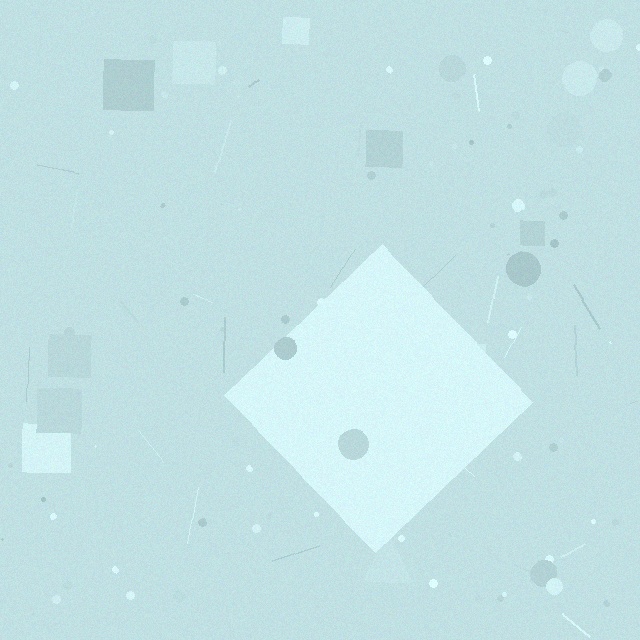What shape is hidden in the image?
A diamond is hidden in the image.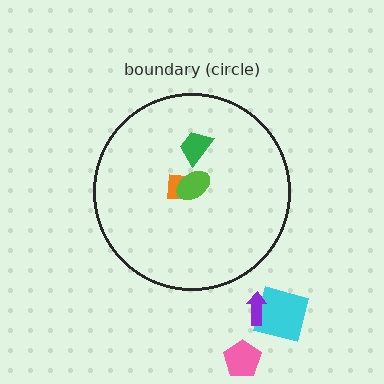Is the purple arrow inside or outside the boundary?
Outside.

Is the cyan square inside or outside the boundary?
Outside.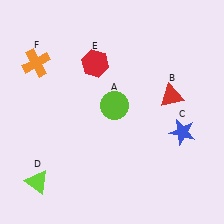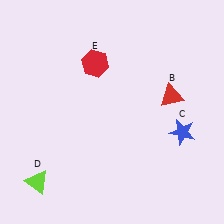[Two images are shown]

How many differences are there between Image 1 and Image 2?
There are 2 differences between the two images.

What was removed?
The orange cross (F), the lime circle (A) were removed in Image 2.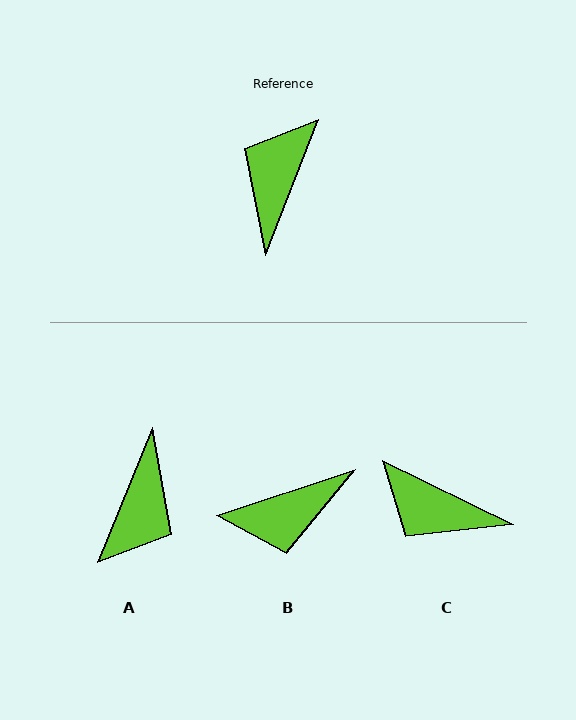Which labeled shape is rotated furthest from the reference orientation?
A, about 179 degrees away.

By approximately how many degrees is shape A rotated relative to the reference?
Approximately 179 degrees counter-clockwise.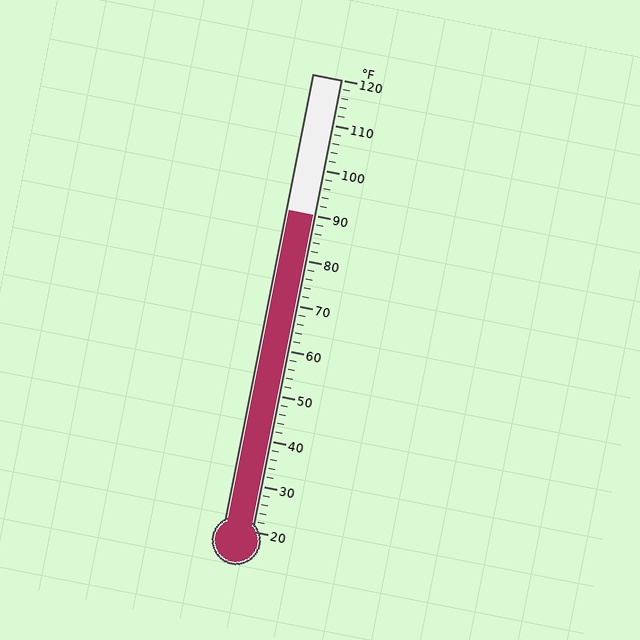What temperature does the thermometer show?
The thermometer shows approximately 90°F.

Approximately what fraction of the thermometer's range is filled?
The thermometer is filled to approximately 70% of its range.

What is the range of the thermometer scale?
The thermometer scale ranges from 20°F to 120°F.